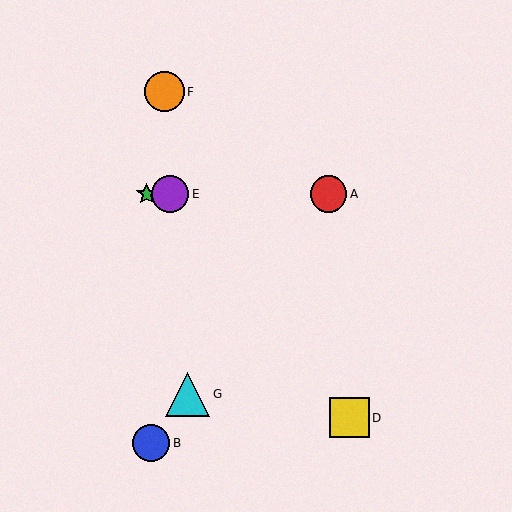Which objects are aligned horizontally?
Objects A, C, E are aligned horizontally.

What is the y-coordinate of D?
Object D is at y≈418.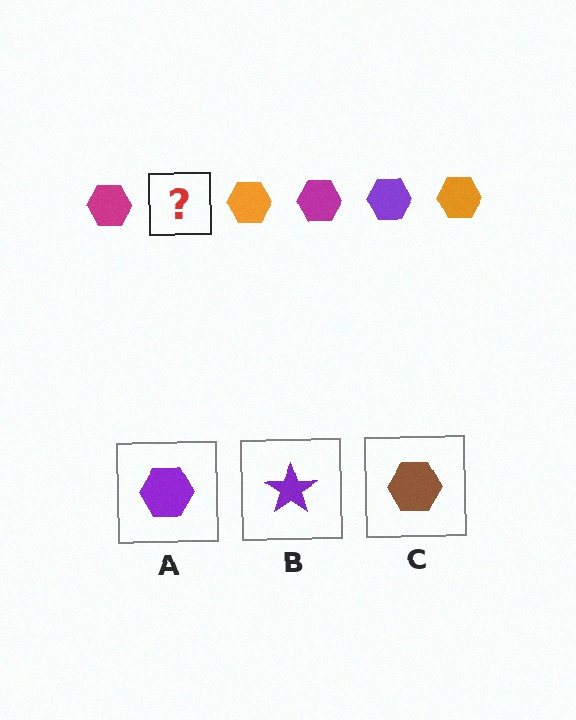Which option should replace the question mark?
Option A.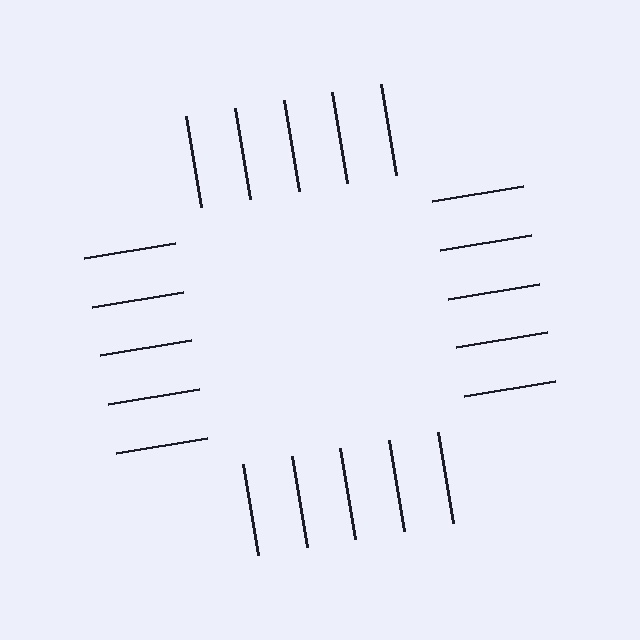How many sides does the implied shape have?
4 sides — the line-ends trace a square.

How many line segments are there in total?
20 — 5 along each of the 4 edges.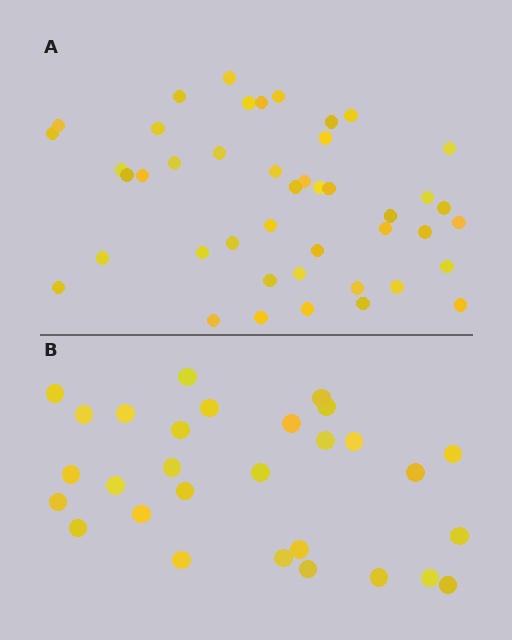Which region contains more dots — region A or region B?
Region A (the top region) has more dots.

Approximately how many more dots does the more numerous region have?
Region A has approximately 15 more dots than region B.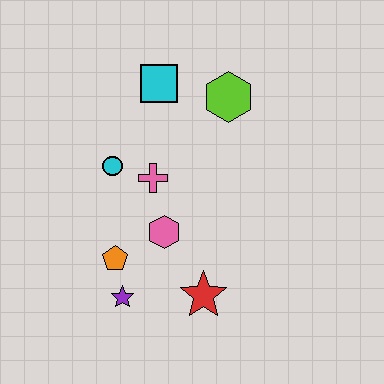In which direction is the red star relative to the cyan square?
The red star is below the cyan square.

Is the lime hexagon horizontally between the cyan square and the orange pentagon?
No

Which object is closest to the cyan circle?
The pink cross is closest to the cyan circle.